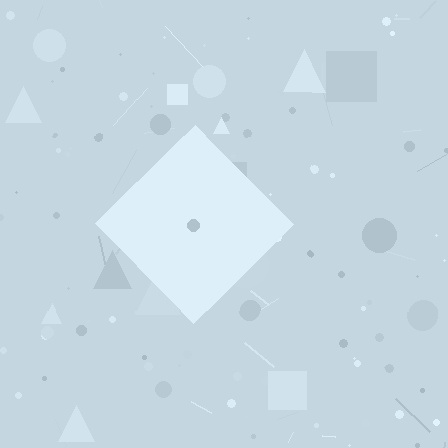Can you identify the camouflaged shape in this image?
The camouflaged shape is a diamond.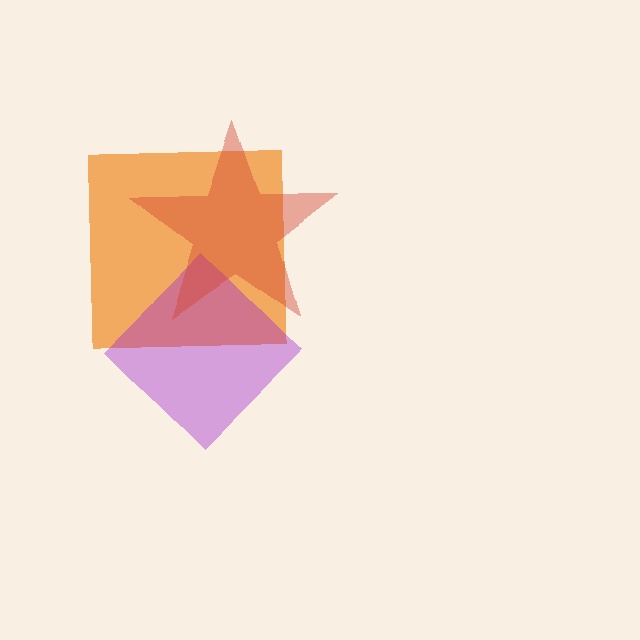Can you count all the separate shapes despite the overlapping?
Yes, there are 3 separate shapes.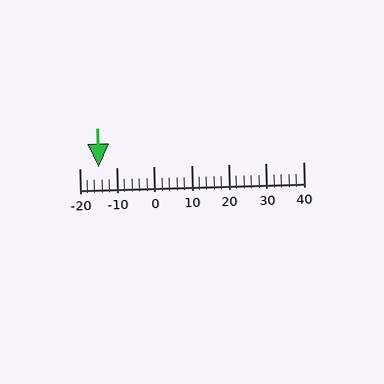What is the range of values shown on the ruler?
The ruler shows values from -20 to 40.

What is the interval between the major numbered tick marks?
The major tick marks are spaced 10 units apart.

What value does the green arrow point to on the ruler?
The green arrow points to approximately -15.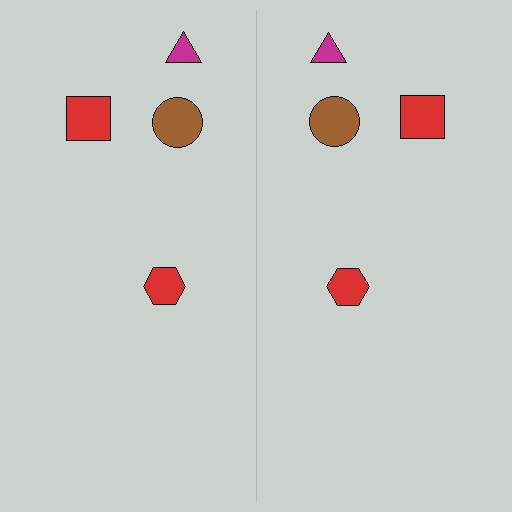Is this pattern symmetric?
Yes, this pattern has bilateral (reflection) symmetry.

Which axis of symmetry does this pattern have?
The pattern has a vertical axis of symmetry running through the center of the image.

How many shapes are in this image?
There are 8 shapes in this image.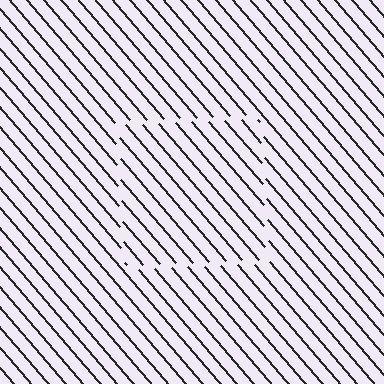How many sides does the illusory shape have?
4 sides — the line-ends trace a square.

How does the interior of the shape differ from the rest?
The interior of the shape contains the same grating, shifted by half a period — the contour is defined by the phase discontinuity where line-ends from the inner and outer gratings abut.